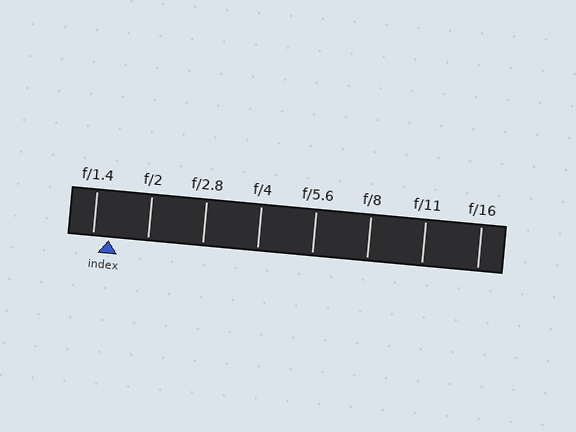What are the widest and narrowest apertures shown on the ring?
The widest aperture shown is f/1.4 and the narrowest is f/16.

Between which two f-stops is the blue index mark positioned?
The index mark is between f/1.4 and f/2.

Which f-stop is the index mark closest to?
The index mark is closest to f/1.4.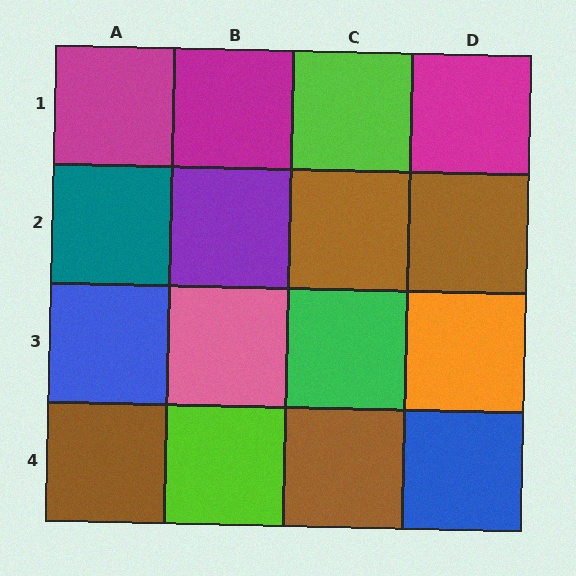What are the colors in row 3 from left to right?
Blue, pink, green, orange.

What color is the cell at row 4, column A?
Brown.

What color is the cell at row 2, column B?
Purple.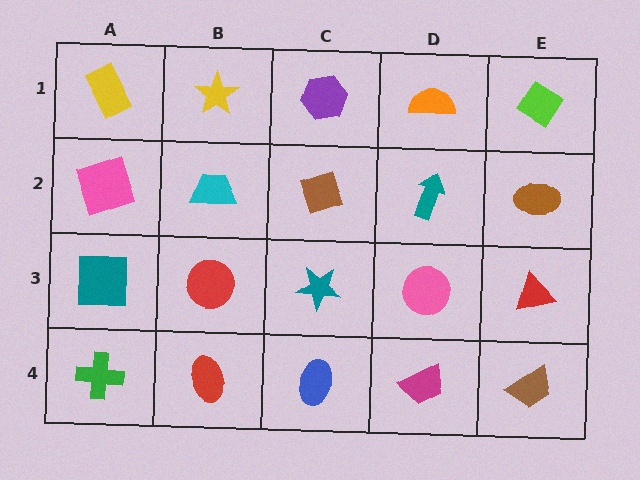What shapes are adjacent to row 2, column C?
A purple hexagon (row 1, column C), a teal star (row 3, column C), a cyan trapezoid (row 2, column B), a teal arrow (row 2, column D).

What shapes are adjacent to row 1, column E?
A brown ellipse (row 2, column E), an orange semicircle (row 1, column D).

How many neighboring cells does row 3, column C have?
4.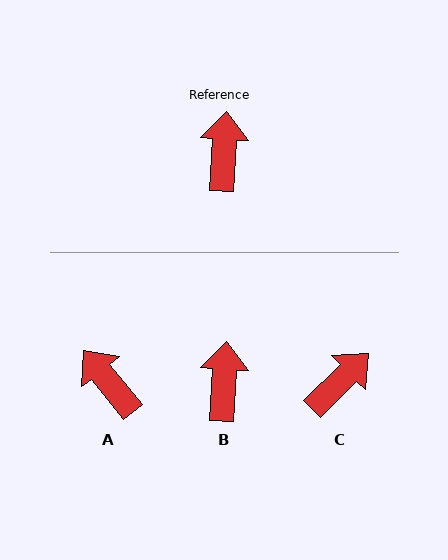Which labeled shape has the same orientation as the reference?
B.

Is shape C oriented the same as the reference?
No, it is off by about 41 degrees.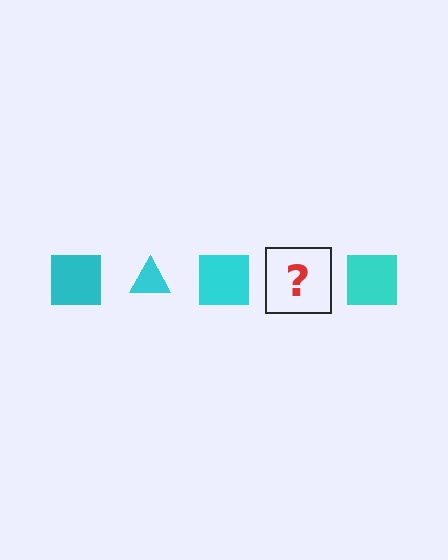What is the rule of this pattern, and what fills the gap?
The rule is that the pattern cycles through square, triangle shapes in cyan. The gap should be filled with a cyan triangle.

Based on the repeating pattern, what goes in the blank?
The blank should be a cyan triangle.